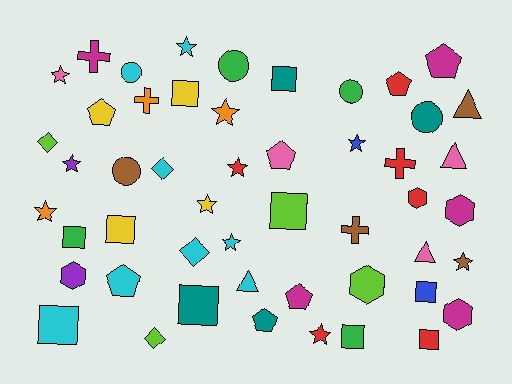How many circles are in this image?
There are 5 circles.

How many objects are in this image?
There are 50 objects.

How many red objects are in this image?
There are 6 red objects.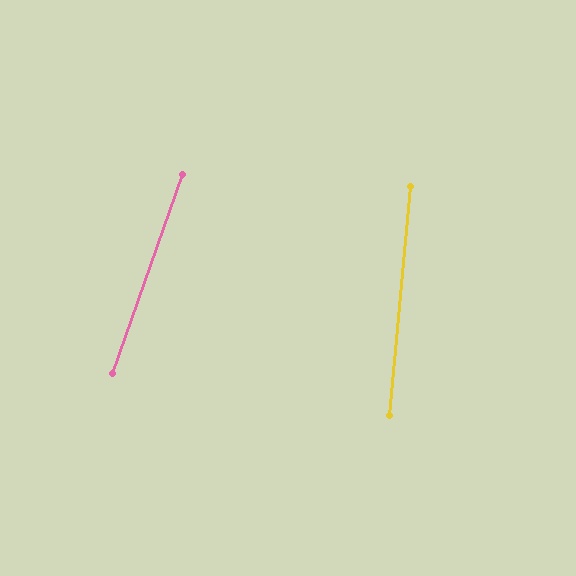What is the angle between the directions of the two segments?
Approximately 14 degrees.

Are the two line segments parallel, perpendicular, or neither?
Neither parallel nor perpendicular — they differ by about 14°.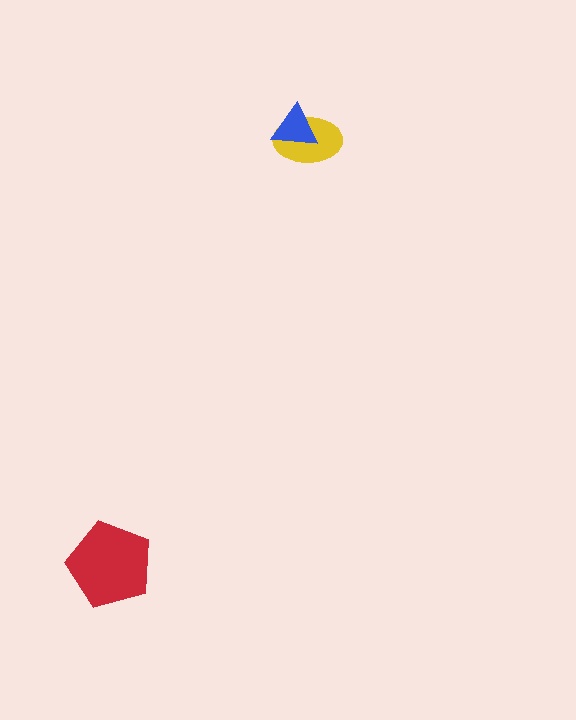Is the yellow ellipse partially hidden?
Yes, it is partially covered by another shape.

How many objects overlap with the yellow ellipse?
1 object overlaps with the yellow ellipse.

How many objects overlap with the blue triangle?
1 object overlaps with the blue triangle.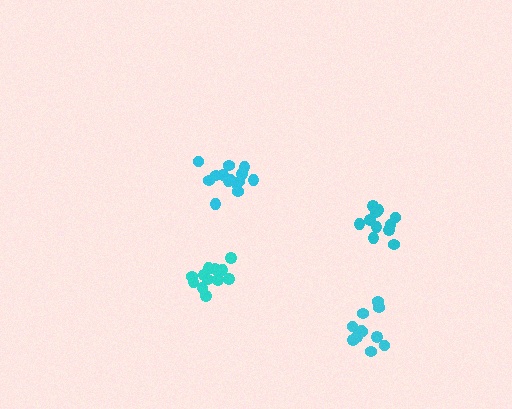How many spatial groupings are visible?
There are 4 spatial groupings.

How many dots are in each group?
Group 1: 12 dots, Group 2: 14 dots, Group 3: 12 dots, Group 4: 11 dots (49 total).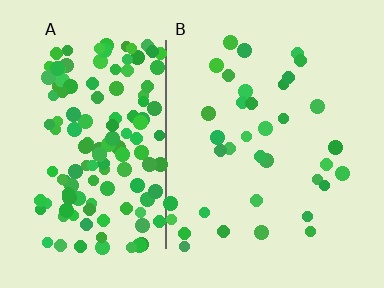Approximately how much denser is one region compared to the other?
Approximately 4.0× — region A over region B.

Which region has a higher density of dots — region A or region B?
A (the left).